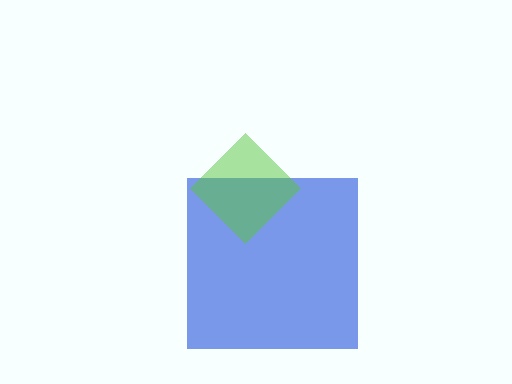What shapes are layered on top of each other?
The layered shapes are: a blue square, a lime diamond.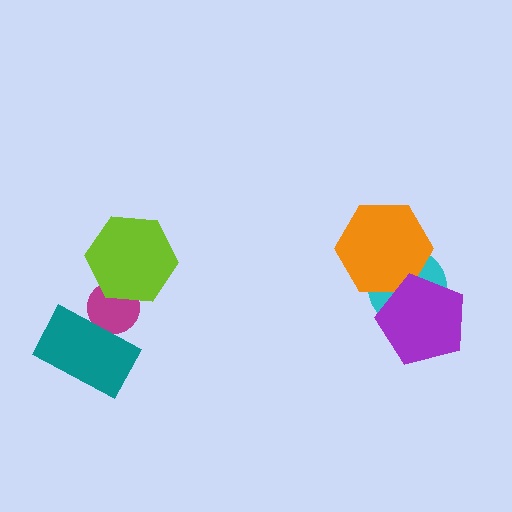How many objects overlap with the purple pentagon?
2 objects overlap with the purple pentagon.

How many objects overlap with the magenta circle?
2 objects overlap with the magenta circle.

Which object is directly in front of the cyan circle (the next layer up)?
The orange hexagon is directly in front of the cyan circle.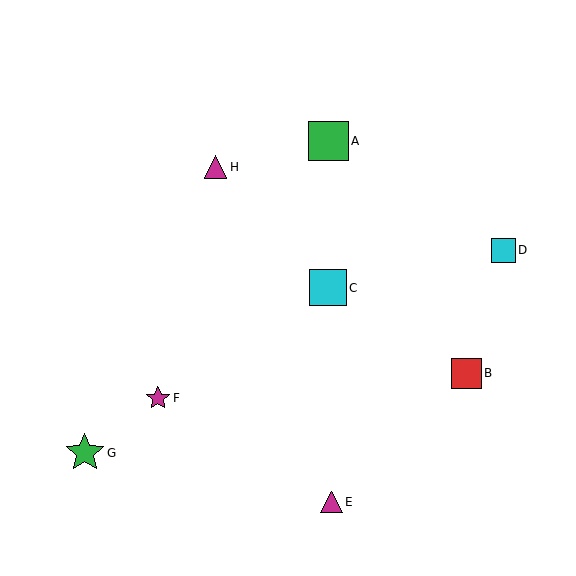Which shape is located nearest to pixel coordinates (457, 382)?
The red square (labeled B) at (466, 373) is nearest to that location.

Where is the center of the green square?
The center of the green square is at (329, 141).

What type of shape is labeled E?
Shape E is a magenta triangle.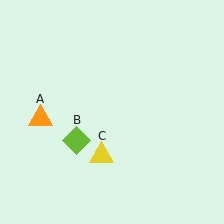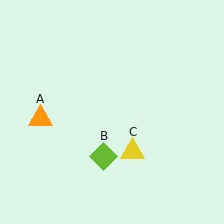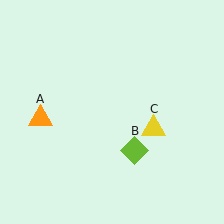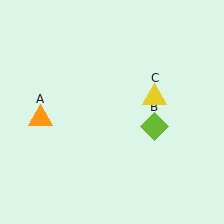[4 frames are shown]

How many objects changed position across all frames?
2 objects changed position: lime diamond (object B), yellow triangle (object C).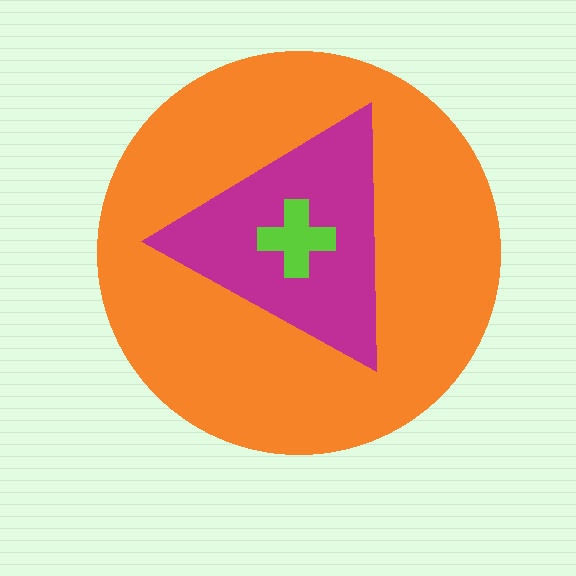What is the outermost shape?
The orange circle.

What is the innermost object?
The lime cross.